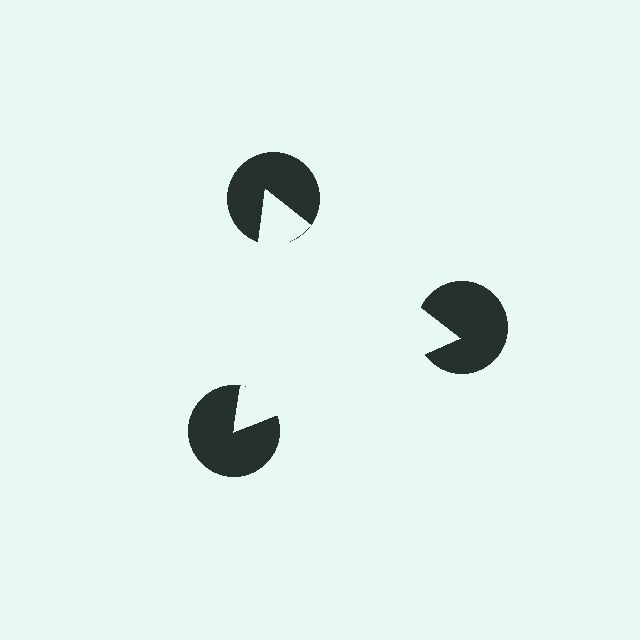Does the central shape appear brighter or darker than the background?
It typically appears slightly brighter than the background, even though no actual brightness change is drawn.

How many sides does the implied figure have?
3 sides.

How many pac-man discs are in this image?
There are 3 — one at each vertex of the illusory triangle.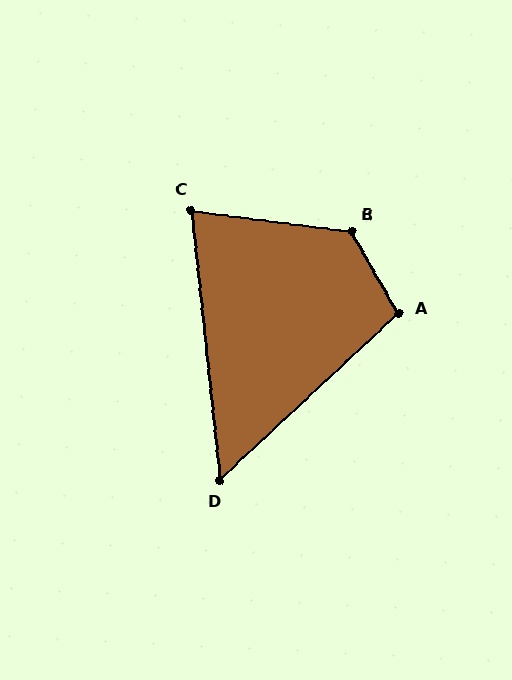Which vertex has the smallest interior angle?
D, at approximately 53 degrees.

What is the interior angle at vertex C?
Approximately 76 degrees (acute).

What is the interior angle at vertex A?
Approximately 104 degrees (obtuse).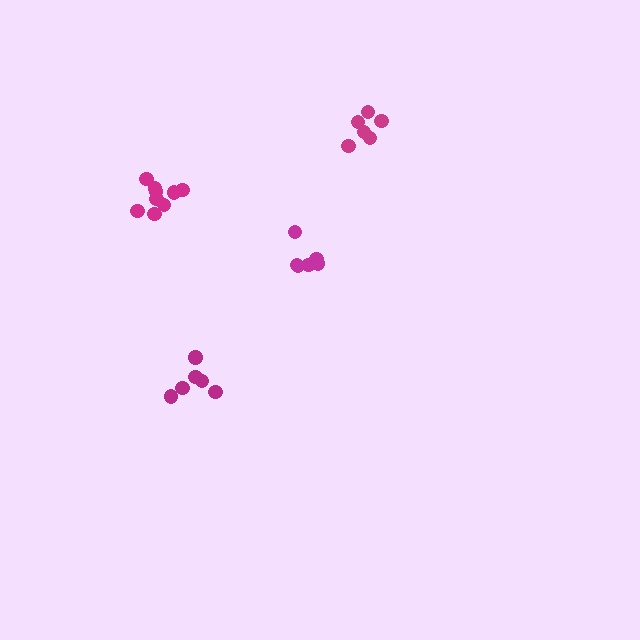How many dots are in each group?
Group 1: 9 dots, Group 2: 6 dots, Group 3: 6 dots, Group 4: 6 dots (27 total).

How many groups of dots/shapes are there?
There are 4 groups.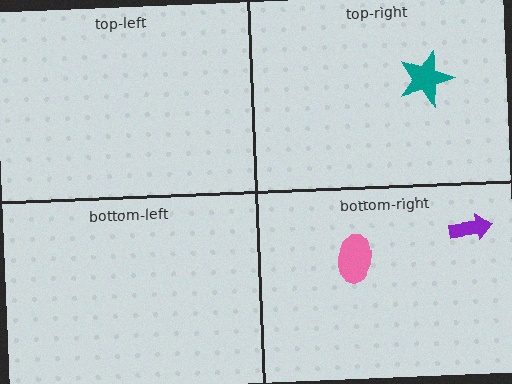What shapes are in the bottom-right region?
The pink ellipse, the purple arrow.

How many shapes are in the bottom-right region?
2.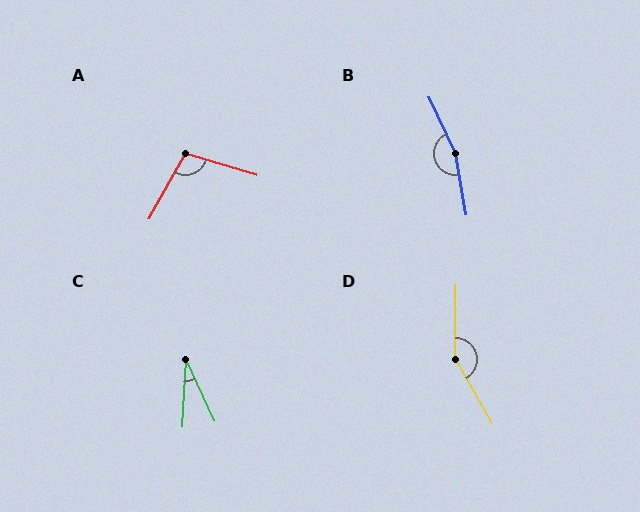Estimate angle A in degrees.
Approximately 103 degrees.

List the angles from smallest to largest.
C (28°), A (103°), D (150°), B (164°).